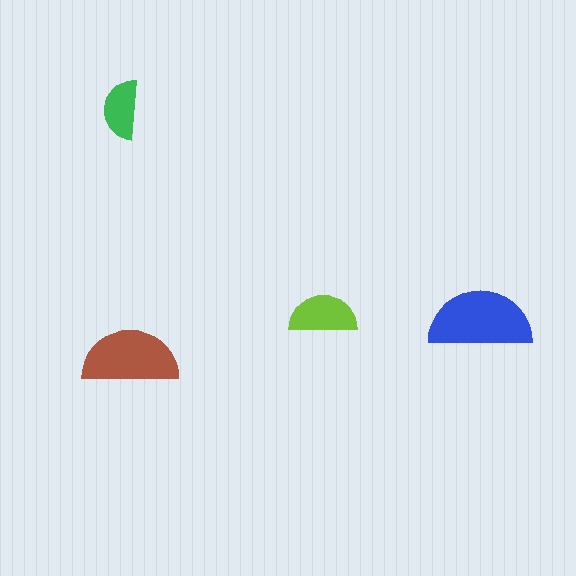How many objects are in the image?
There are 4 objects in the image.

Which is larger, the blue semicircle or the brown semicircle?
The blue one.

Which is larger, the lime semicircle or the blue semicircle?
The blue one.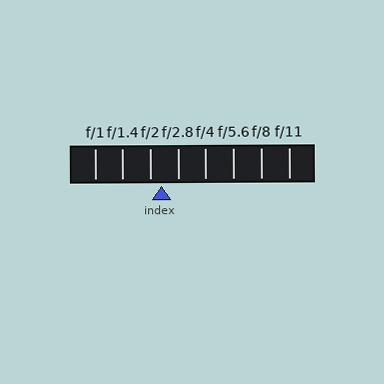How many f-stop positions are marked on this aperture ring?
There are 8 f-stop positions marked.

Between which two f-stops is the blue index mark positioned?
The index mark is between f/2 and f/2.8.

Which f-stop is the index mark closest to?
The index mark is closest to f/2.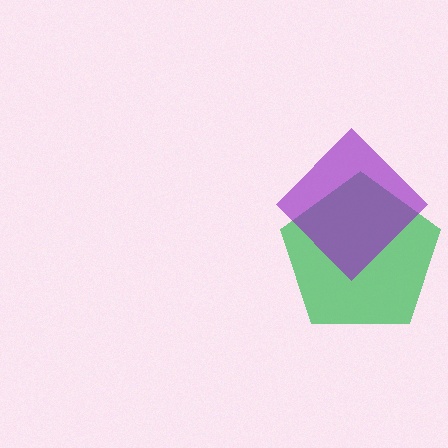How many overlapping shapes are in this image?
There are 2 overlapping shapes in the image.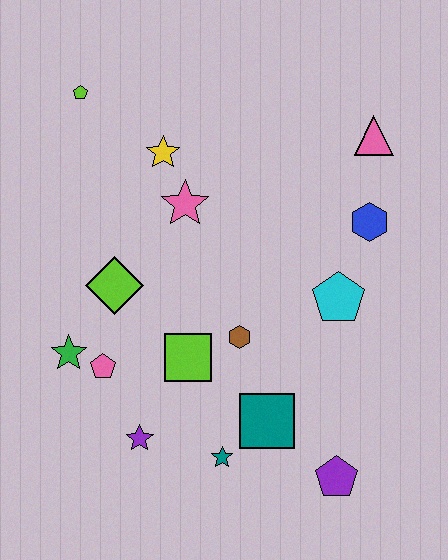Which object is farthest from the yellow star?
The purple pentagon is farthest from the yellow star.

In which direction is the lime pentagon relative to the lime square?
The lime pentagon is above the lime square.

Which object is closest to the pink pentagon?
The green star is closest to the pink pentagon.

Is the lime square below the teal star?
No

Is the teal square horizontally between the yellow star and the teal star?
No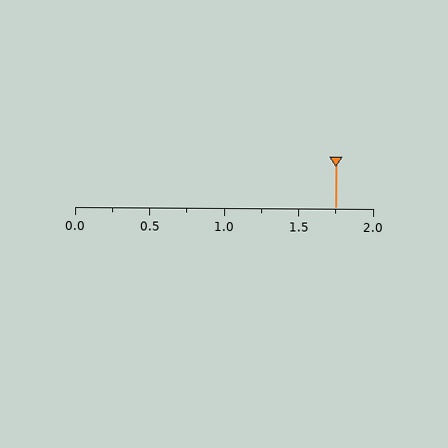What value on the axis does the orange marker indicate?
The marker indicates approximately 1.75.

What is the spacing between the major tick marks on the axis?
The major ticks are spaced 0.5 apart.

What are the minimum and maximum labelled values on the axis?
The axis runs from 0.0 to 2.0.